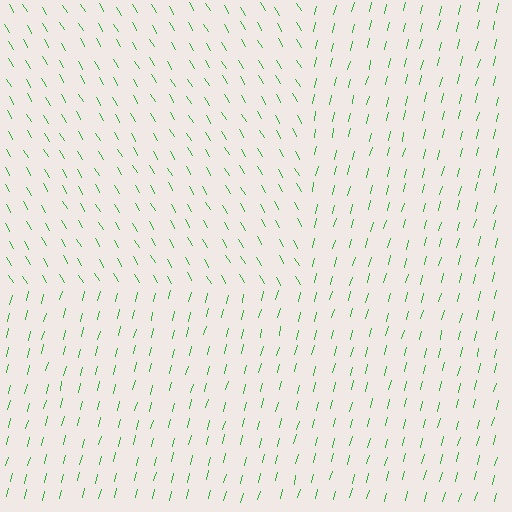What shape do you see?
I see a rectangle.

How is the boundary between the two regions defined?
The boundary is defined purely by a change in line orientation (approximately 45 degrees difference). All lines are the same color and thickness.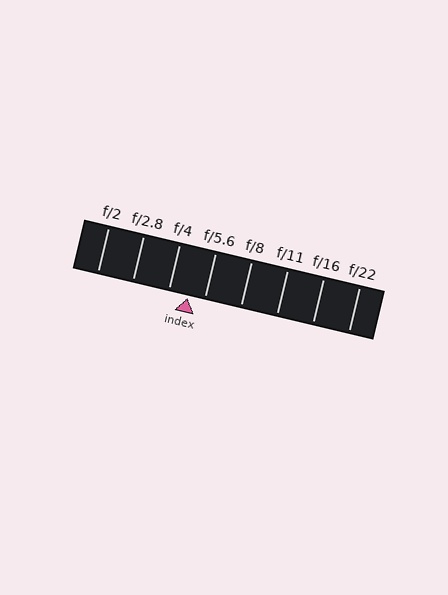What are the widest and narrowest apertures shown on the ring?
The widest aperture shown is f/2 and the narrowest is f/22.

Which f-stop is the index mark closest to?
The index mark is closest to f/5.6.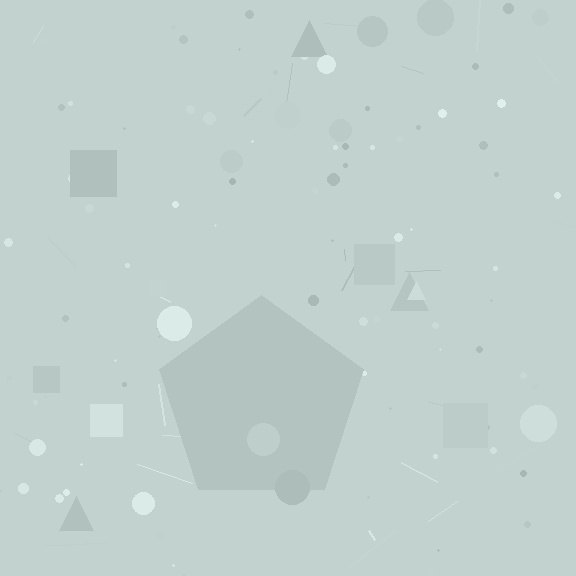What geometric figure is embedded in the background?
A pentagon is embedded in the background.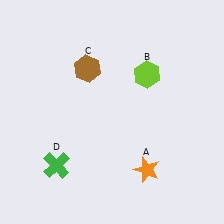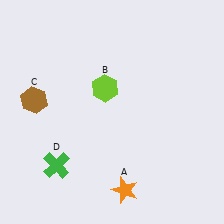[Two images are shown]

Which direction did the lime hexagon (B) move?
The lime hexagon (B) moved left.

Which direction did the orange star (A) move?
The orange star (A) moved left.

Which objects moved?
The objects that moved are: the orange star (A), the lime hexagon (B), the brown hexagon (C).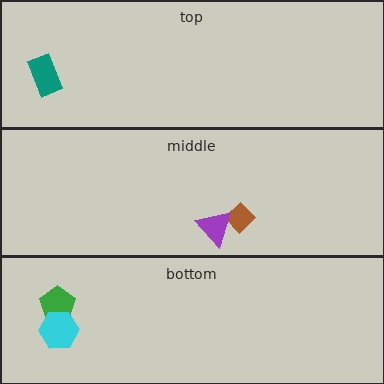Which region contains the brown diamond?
The middle region.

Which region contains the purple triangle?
The middle region.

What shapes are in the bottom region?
The green pentagon, the cyan hexagon.